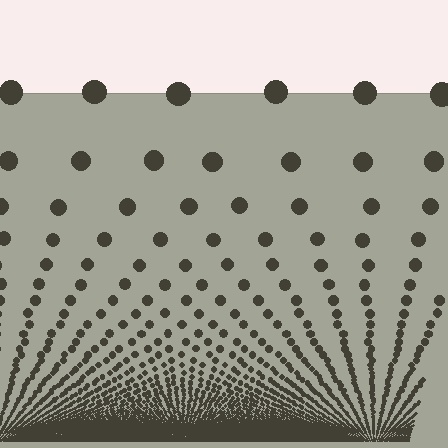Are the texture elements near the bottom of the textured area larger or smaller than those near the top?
Smaller. The gradient is inverted — elements near the bottom are smaller and denser.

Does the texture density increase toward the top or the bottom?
Density increases toward the bottom.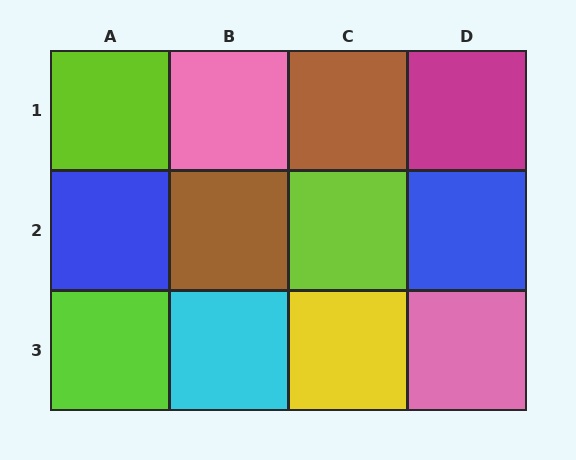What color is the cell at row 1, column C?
Brown.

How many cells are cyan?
1 cell is cyan.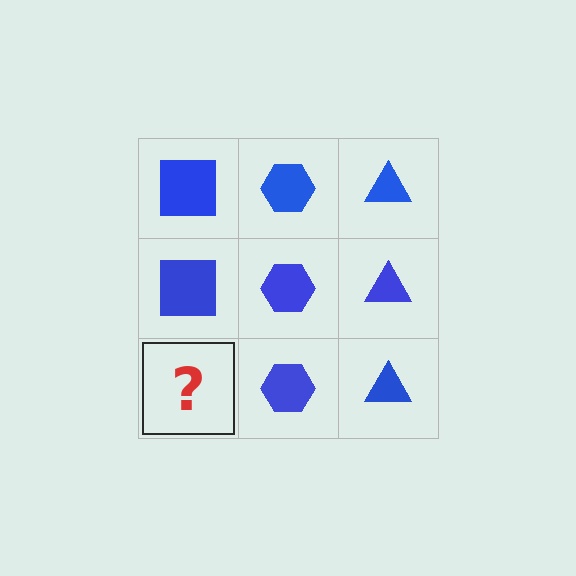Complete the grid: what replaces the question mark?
The question mark should be replaced with a blue square.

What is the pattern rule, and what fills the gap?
The rule is that each column has a consistent shape. The gap should be filled with a blue square.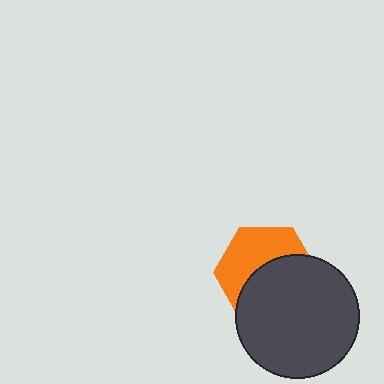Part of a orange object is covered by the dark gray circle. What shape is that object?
It is a hexagon.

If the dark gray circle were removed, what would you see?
You would see the complete orange hexagon.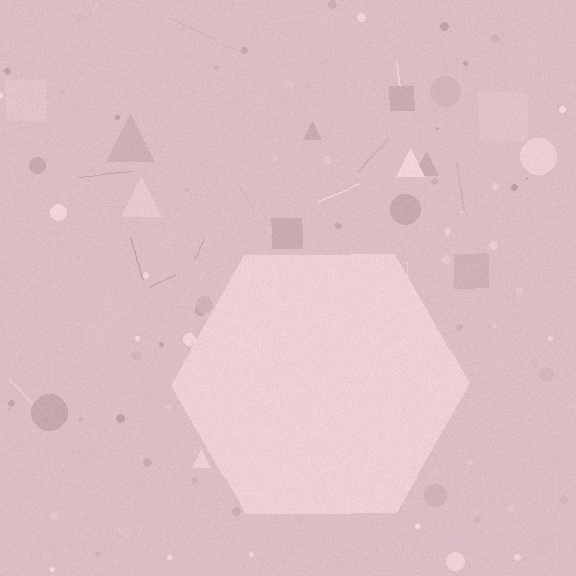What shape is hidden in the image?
A hexagon is hidden in the image.